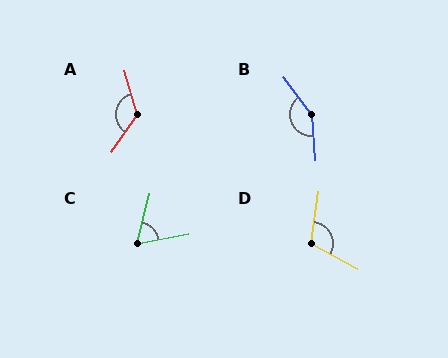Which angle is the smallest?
C, at approximately 65 degrees.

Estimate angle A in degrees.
Approximately 130 degrees.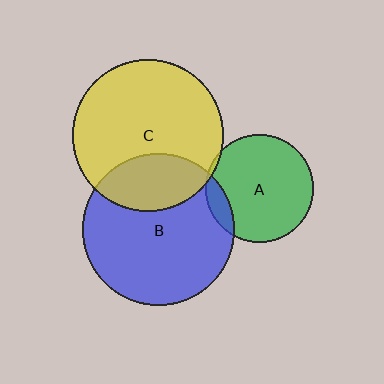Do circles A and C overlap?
Yes.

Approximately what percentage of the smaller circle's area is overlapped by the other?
Approximately 5%.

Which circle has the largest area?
Circle B (blue).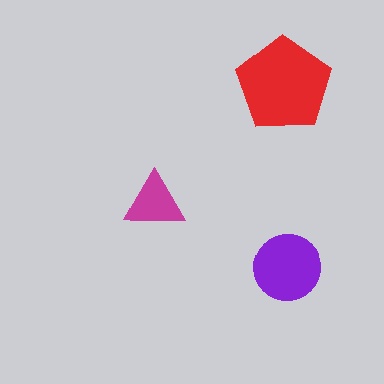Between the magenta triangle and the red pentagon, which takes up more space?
The red pentagon.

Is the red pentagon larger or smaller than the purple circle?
Larger.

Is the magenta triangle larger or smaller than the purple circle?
Smaller.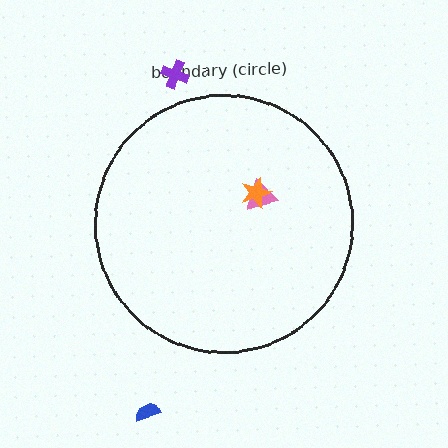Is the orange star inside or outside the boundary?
Inside.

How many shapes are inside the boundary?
2 inside, 2 outside.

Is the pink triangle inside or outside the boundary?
Inside.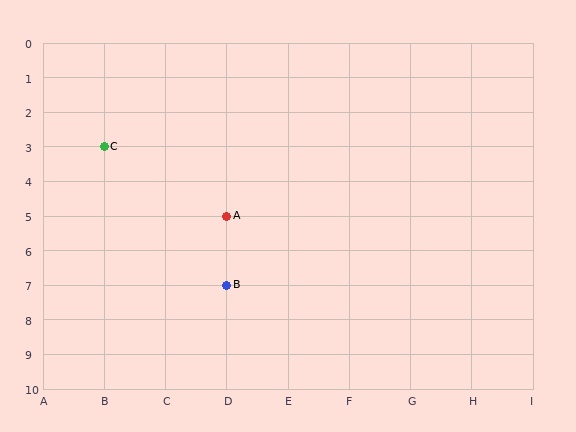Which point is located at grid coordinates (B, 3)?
Point C is at (B, 3).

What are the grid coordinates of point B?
Point B is at grid coordinates (D, 7).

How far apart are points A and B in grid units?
Points A and B are 2 rows apart.